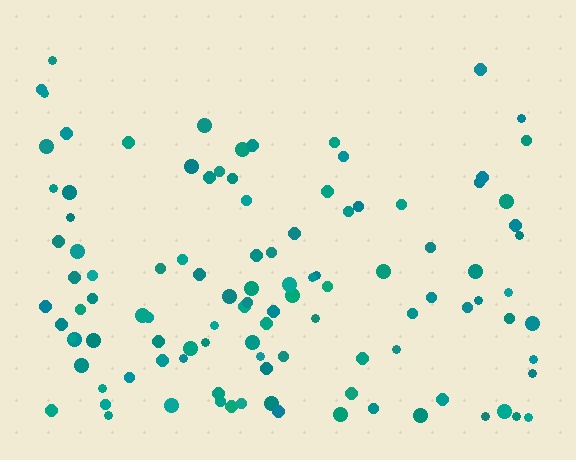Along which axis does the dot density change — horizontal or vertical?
Vertical.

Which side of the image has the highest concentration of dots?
The bottom.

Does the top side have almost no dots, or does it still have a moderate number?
Still a moderate number, just noticeably fewer than the bottom.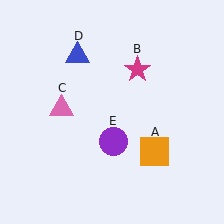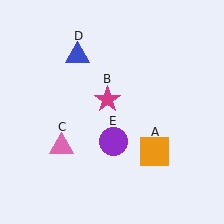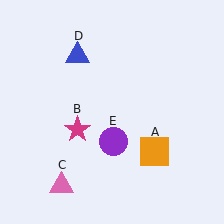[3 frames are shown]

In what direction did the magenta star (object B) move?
The magenta star (object B) moved down and to the left.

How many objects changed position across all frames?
2 objects changed position: magenta star (object B), pink triangle (object C).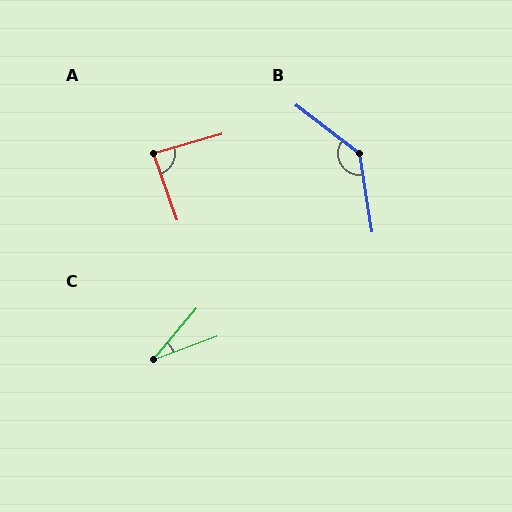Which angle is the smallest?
C, at approximately 30 degrees.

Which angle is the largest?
B, at approximately 136 degrees.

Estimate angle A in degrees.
Approximately 87 degrees.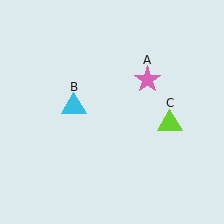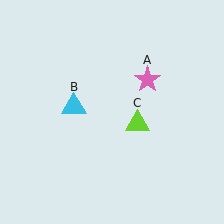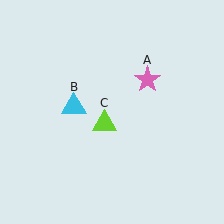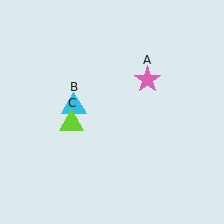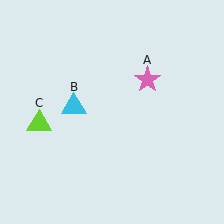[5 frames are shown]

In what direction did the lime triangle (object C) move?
The lime triangle (object C) moved left.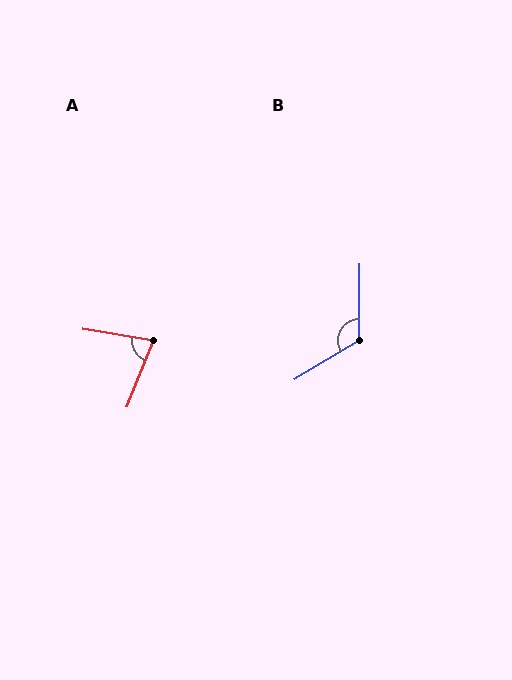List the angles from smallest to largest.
A (78°), B (122°).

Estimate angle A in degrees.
Approximately 78 degrees.